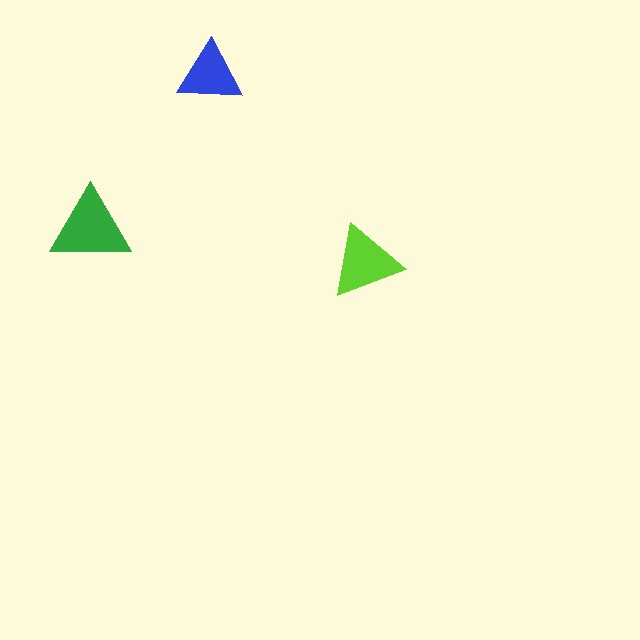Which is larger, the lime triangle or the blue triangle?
The lime one.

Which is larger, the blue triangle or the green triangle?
The green one.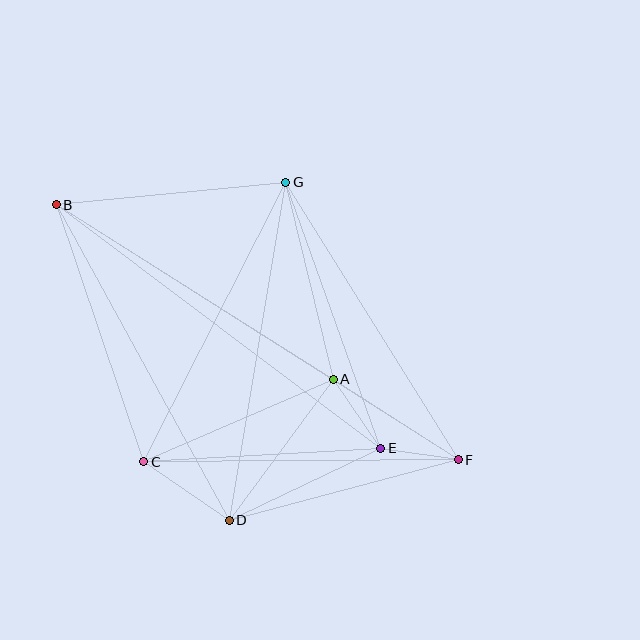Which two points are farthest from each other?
Points B and F are farthest from each other.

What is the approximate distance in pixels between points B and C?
The distance between B and C is approximately 271 pixels.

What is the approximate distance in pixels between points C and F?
The distance between C and F is approximately 314 pixels.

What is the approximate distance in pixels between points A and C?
The distance between A and C is approximately 207 pixels.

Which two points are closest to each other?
Points E and F are closest to each other.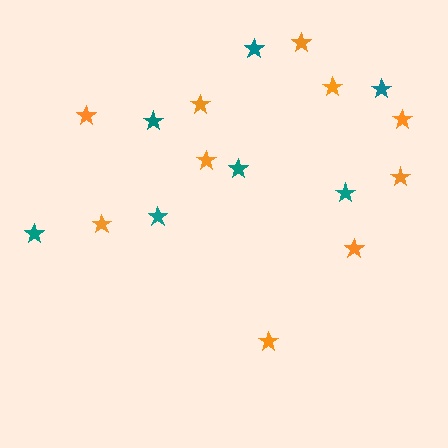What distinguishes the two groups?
There are 2 groups: one group of teal stars (7) and one group of orange stars (10).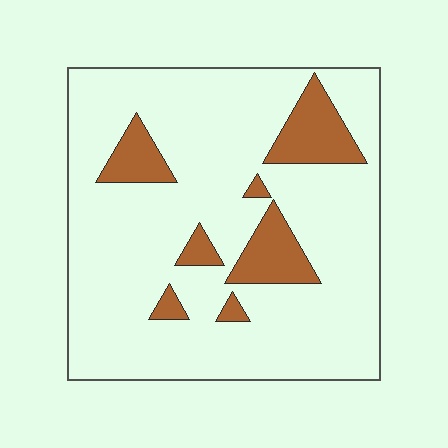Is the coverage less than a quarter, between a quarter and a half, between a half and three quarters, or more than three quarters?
Less than a quarter.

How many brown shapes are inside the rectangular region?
7.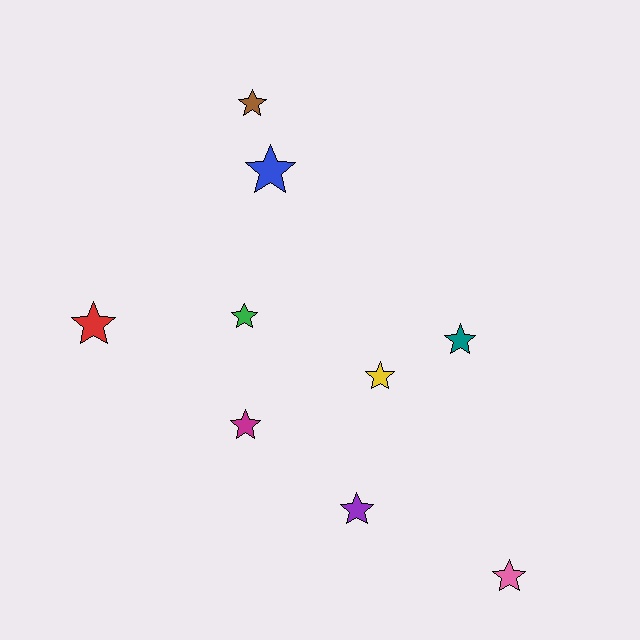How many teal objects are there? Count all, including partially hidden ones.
There is 1 teal object.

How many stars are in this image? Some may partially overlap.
There are 9 stars.